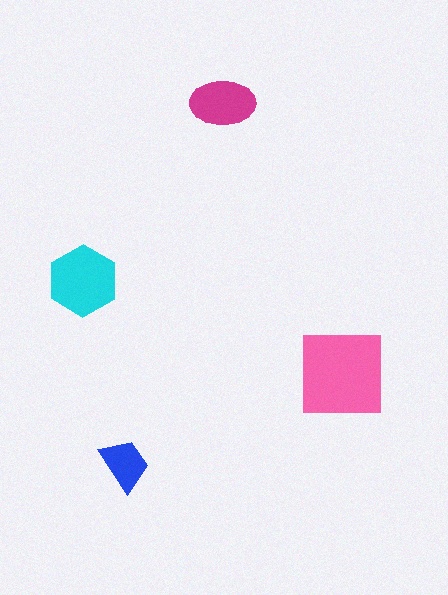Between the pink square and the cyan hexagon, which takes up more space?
The pink square.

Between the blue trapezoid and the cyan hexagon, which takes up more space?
The cyan hexagon.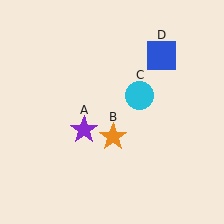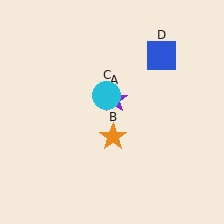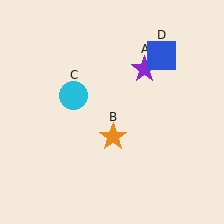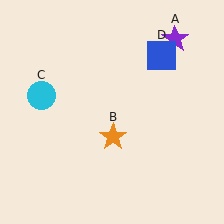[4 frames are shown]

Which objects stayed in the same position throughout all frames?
Orange star (object B) and blue square (object D) remained stationary.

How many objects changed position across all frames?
2 objects changed position: purple star (object A), cyan circle (object C).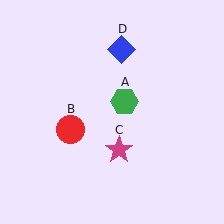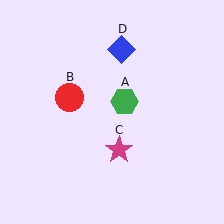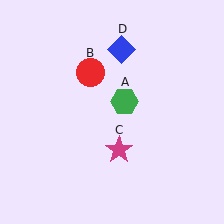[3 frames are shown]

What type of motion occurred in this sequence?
The red circle (object B) rotated clockwise around the center of the scene.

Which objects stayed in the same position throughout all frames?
Green hexagon (object A) and magenta star (object C) and blue diamond (object D) remained stationary.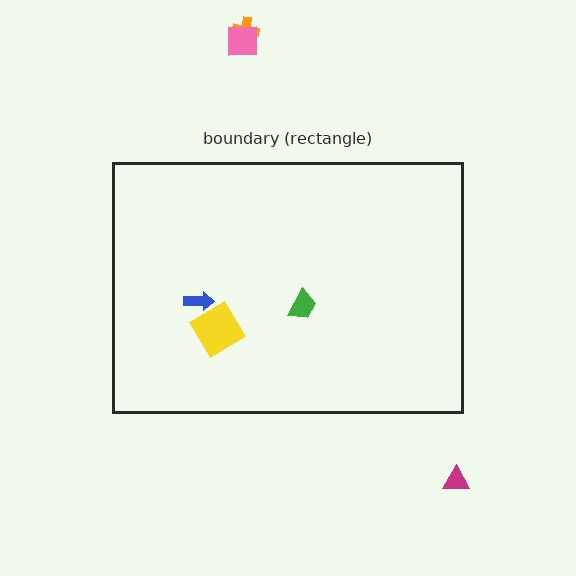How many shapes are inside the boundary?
3 inside, 3 outside.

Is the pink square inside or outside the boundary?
Outside.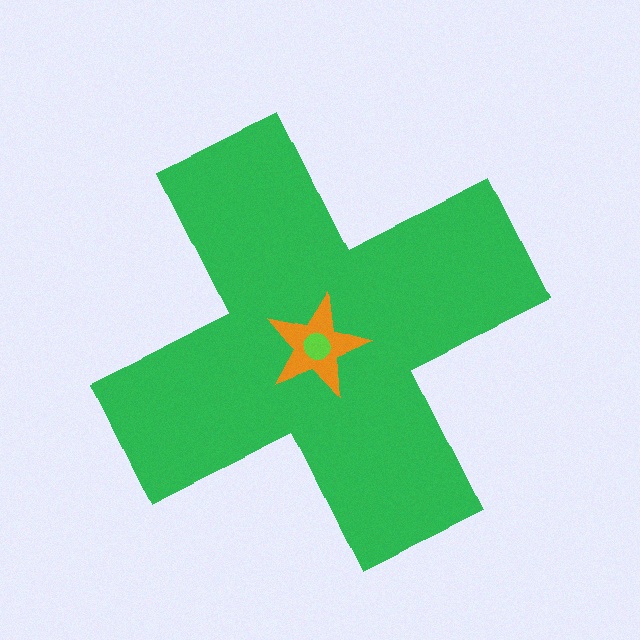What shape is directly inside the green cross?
The orange star.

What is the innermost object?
The lime circle.